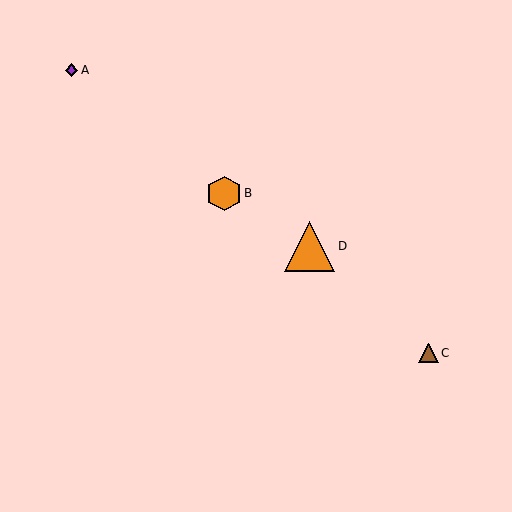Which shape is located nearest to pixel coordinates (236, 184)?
The orange hexagon (labeled B) at (224, 193) is nearest to that location.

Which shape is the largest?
The orange triangle (labeled D) is the largest.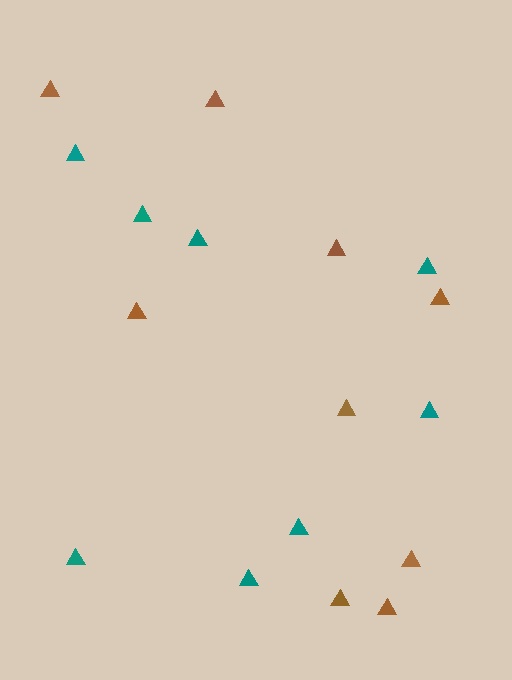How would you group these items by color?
There are 2 groups: one group of teal triangles (8) and one group of brown triangles (9).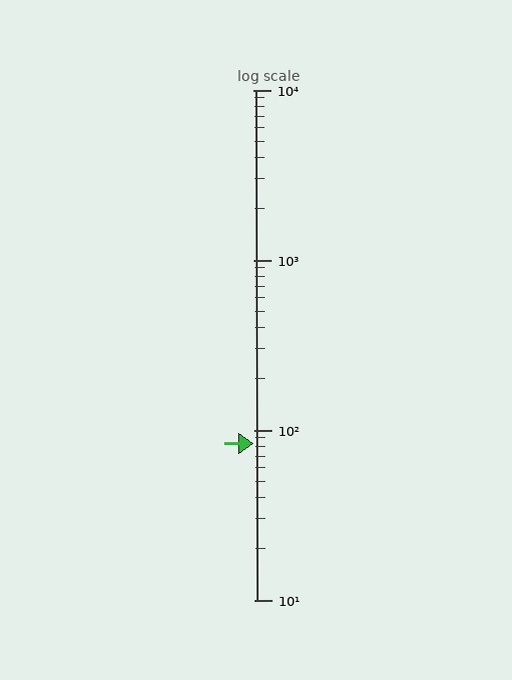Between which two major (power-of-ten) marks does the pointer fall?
The pointer is between 10 and 100.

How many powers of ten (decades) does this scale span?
The scale spans 3 decades, from 10 to 10000.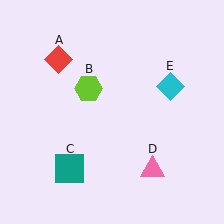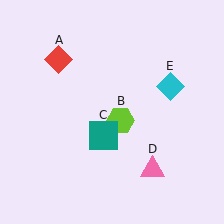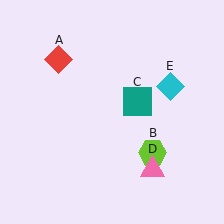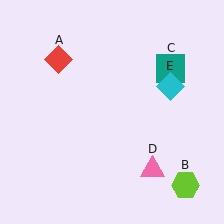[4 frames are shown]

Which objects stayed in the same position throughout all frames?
Red diamond (object A) and pink triangle (object D) and cyan diamond (object E) remained stationary.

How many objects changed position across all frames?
2 objects changed position: lime hexagon (object B), teal square (object C).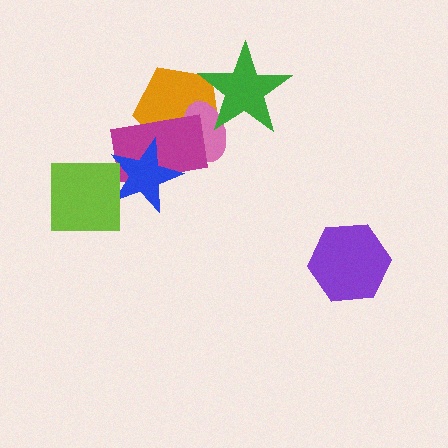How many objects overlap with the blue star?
3 objects overlap with the blue star.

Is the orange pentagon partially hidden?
Yes, it is partially covered by another shape.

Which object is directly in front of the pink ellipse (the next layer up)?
The magenta rectangle is directly in front of the pink ellipse.